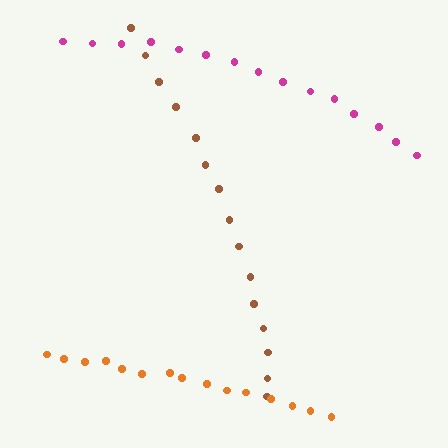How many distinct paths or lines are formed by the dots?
There are 3 distinct paths.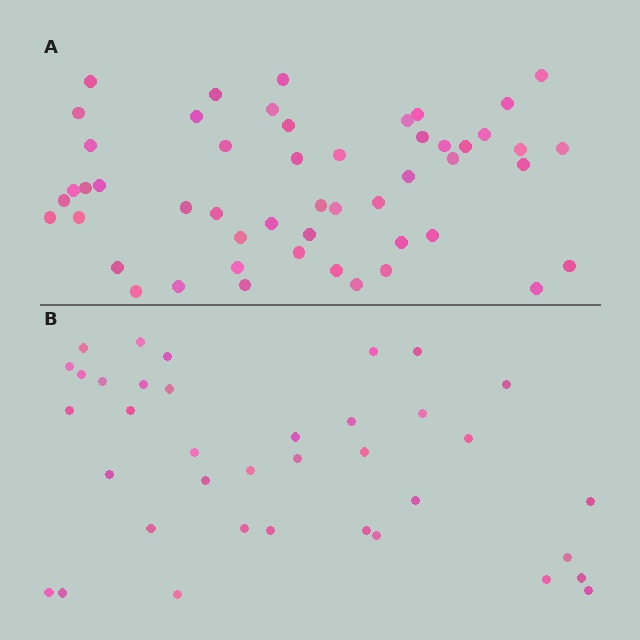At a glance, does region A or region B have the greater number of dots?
Region A (the top region) has more dots.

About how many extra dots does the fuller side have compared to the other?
Region A has approximately 15 more dots than region B.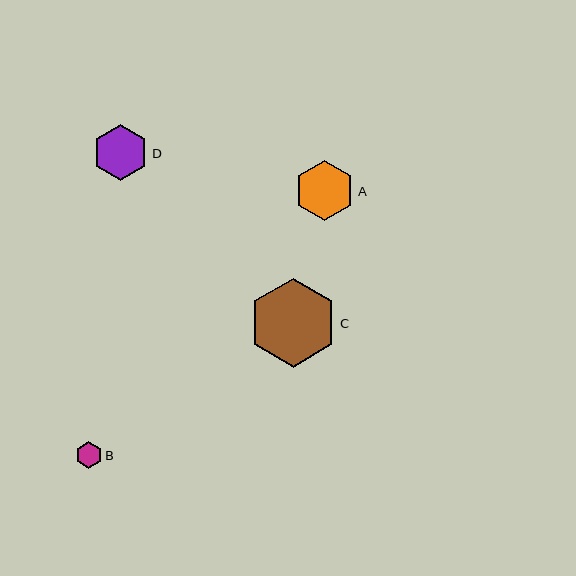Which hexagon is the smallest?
Hexagon B is the smallest with a size of approximately 27 pixels.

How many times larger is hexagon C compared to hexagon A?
Hexagon C is approximately 1.5 times the size of hexagon A.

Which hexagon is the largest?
Hexagon C is the largest with a size of approximately 88 pixels.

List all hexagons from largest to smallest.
From largest to smallest: C, A, D, B.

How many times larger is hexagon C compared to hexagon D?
Hexagon C is approximately 1.6 times the size of hexagon D.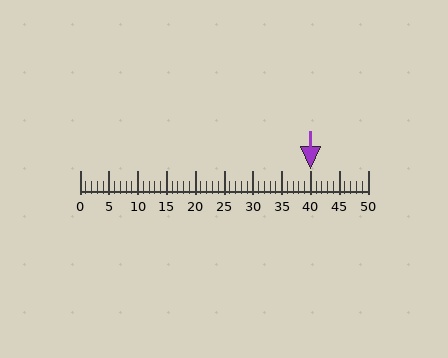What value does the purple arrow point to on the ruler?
The purple arrow points to approximately 40.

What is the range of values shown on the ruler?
The ruler shows values from 0 to 50.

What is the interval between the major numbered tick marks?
The major tick marks are spaced 5 units apart.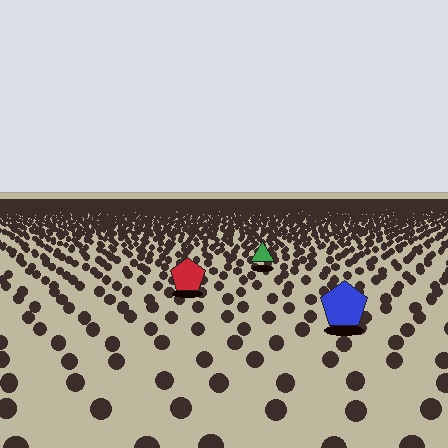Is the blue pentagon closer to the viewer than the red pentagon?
Yes. The blue pentagon is closer — you can tell from the texture gradient: the ground texture is coarser near it.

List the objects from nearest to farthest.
From nearest to farthest: the blue pentagon, the red pentagon, the green triangle.